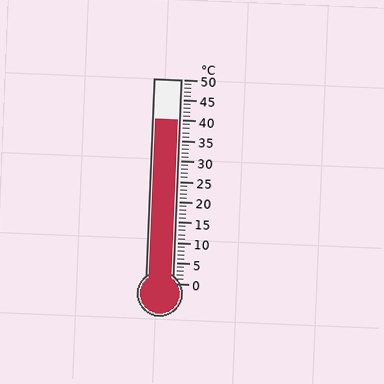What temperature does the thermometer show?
The thermometer shows approximately 40°C.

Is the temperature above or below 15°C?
The temperature is above 15°C.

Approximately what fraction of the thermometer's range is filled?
The thermometer is filled to approximately 80% of its range.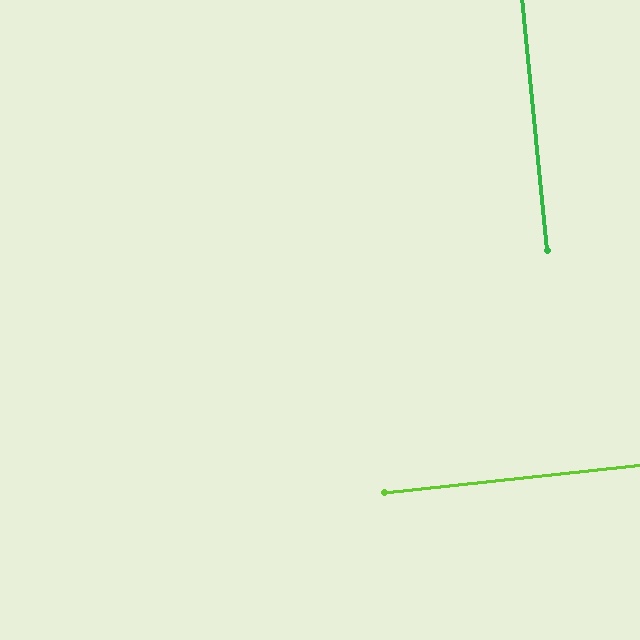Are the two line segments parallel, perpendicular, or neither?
Perpendicular — they meet at approximately 89°.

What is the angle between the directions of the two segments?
Approximately 89 degrees.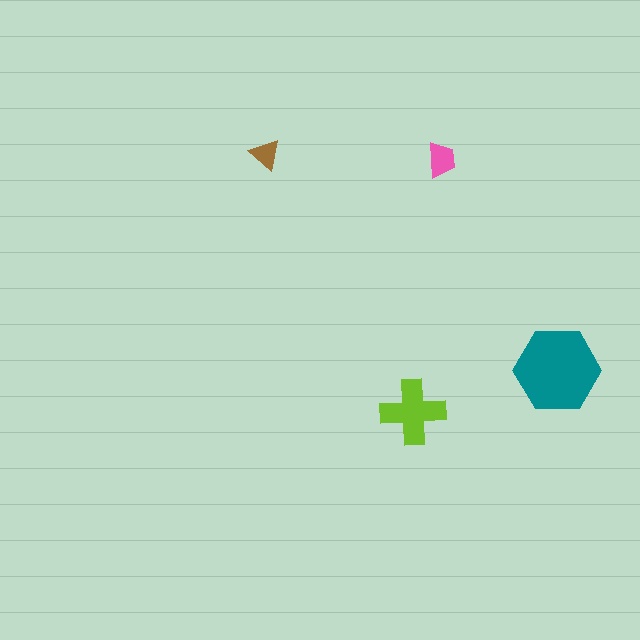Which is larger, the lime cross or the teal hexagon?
The teal hexagon.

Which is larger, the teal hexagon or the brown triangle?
The teal hexagon.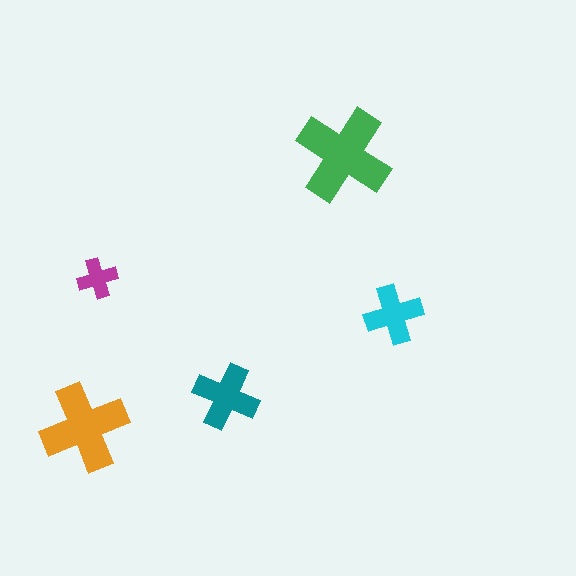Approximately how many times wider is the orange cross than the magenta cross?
About 2 times wider.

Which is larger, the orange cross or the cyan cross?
The orange one.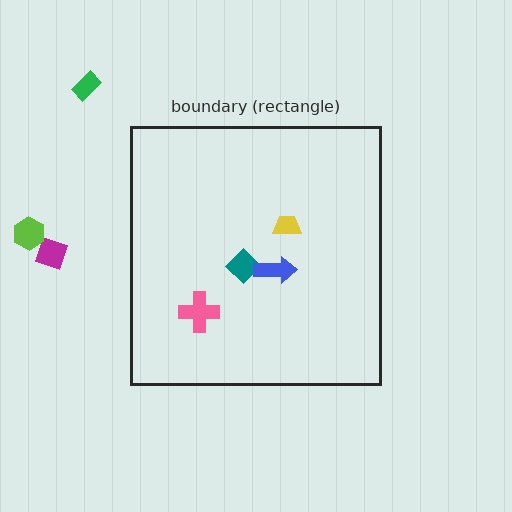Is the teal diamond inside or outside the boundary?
Inside.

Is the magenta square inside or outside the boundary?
Outside.